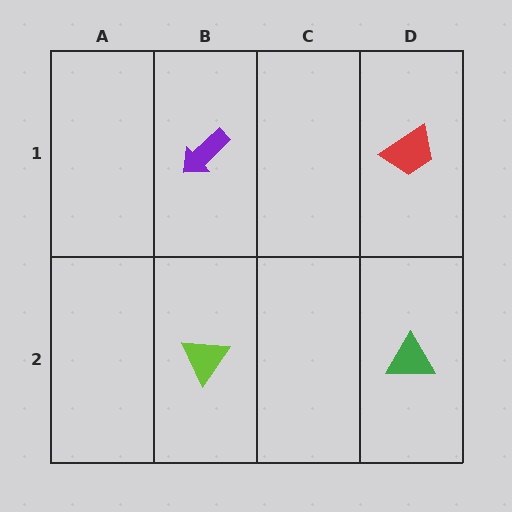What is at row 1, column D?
A red trapezoid.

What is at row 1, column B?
A purple arrow.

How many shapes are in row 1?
2 shapes.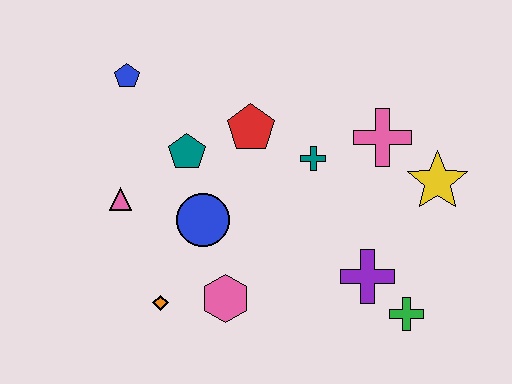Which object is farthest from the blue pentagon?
The green cross is farthest from the blue pentagon.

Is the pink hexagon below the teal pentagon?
Yes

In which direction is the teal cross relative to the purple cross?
The teal cross is above the purple cross.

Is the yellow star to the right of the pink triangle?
Yes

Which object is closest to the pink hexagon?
The orange diamond is closest to the pink hexagon.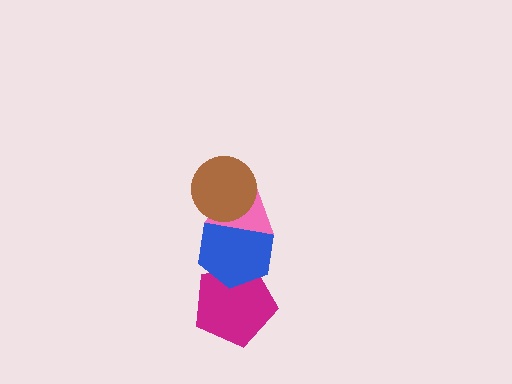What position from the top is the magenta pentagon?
The magenta pentagon is 4th from the top.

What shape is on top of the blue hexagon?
The pink triangle is on top of the blue hexagon.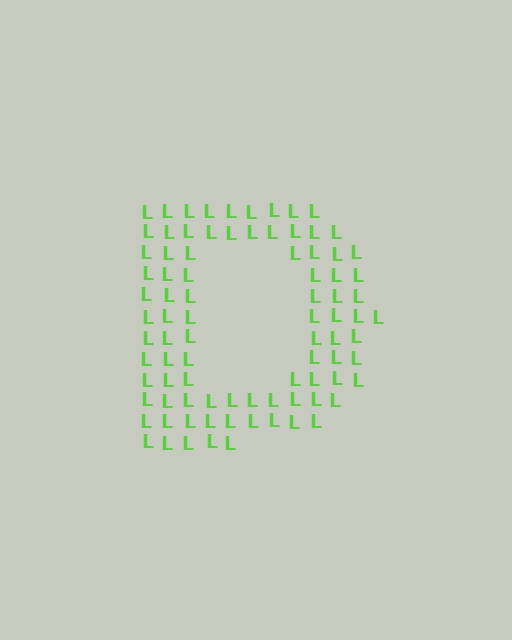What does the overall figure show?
The overall figure shows the letter D.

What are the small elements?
The small elements are letter L's.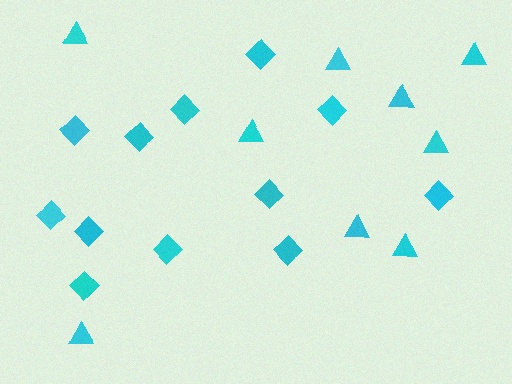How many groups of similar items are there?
There are 2 groups: one group of diamonds (12) and one group of triangles (9).